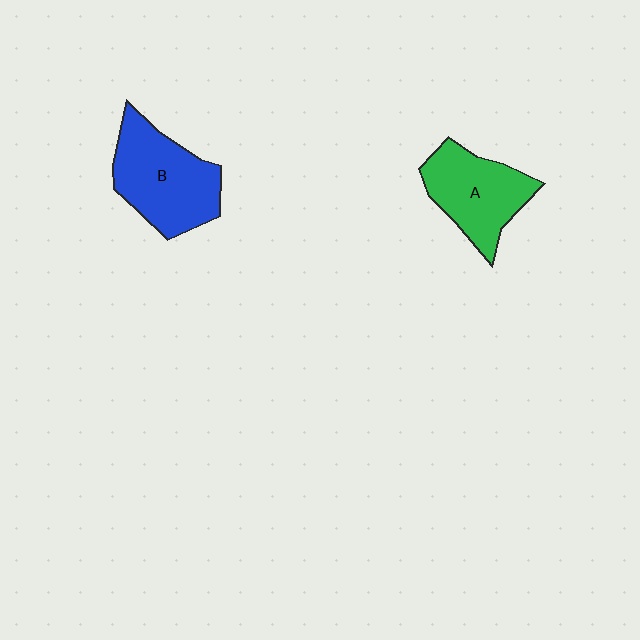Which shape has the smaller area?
Shape A (green).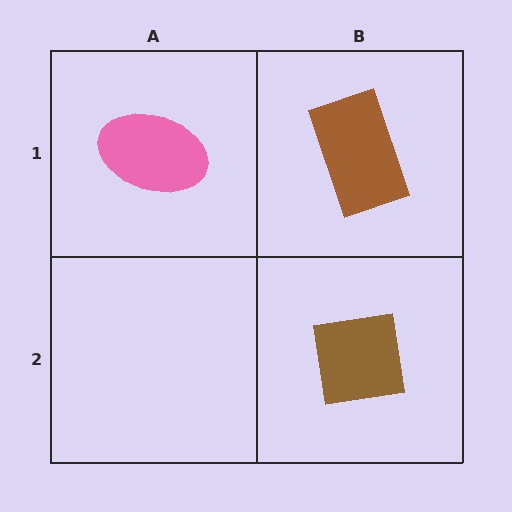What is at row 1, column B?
A brown rectangle.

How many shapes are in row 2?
1 shape.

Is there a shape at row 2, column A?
No, that cell is empty.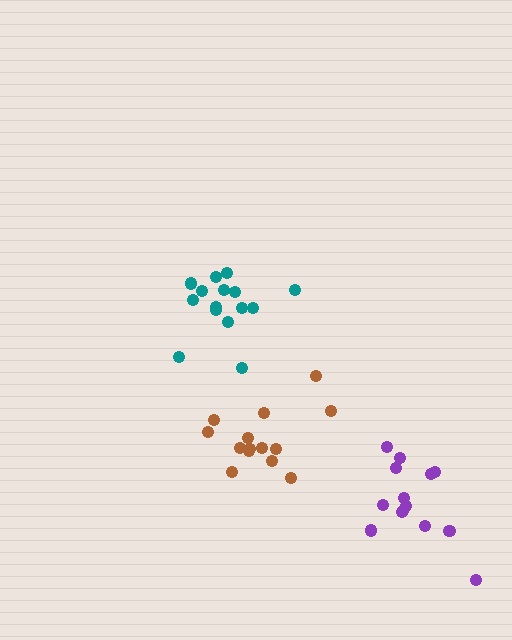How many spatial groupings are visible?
There are 3 spatial groupings.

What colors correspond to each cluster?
The clusters are colored: teal, brown, purple.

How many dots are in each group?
Group 1: 15 dots, Group 2: 14 dots, Group 3: 14 dots (43 total).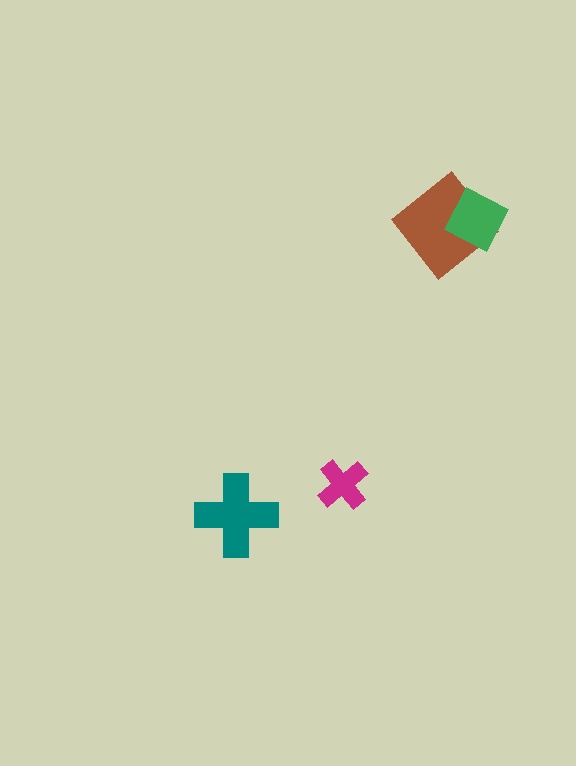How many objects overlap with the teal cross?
0 objects overlap with the teal cross.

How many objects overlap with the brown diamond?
1 object overlaps with the brown diamond.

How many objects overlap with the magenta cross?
0 objects overlap with the magenta cross.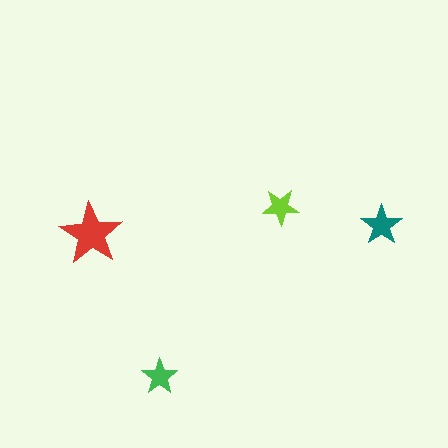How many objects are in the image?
There are 4 objects in the image.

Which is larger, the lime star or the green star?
The lime one.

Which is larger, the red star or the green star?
The red one.